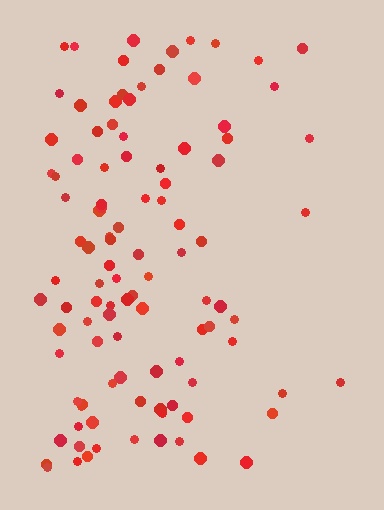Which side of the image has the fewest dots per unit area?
The right.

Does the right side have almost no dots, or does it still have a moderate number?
Still a moderate number, just noticeably fewer than the left.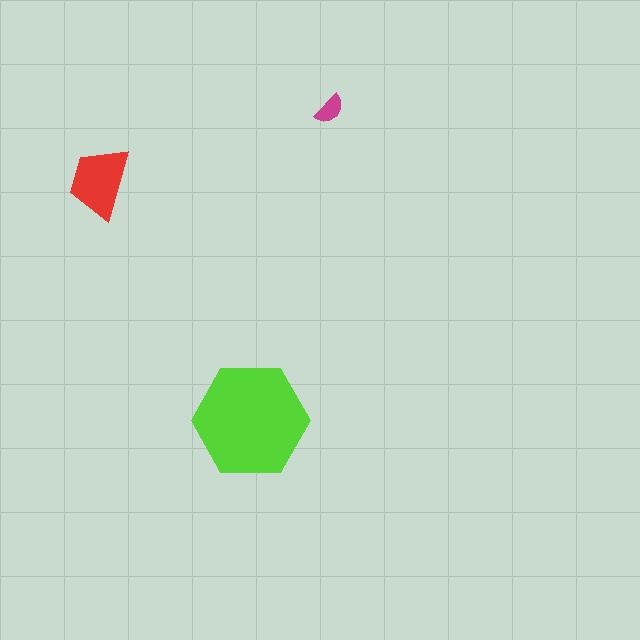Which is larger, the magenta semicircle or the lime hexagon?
The lime hexagon.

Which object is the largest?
The lime hexagon.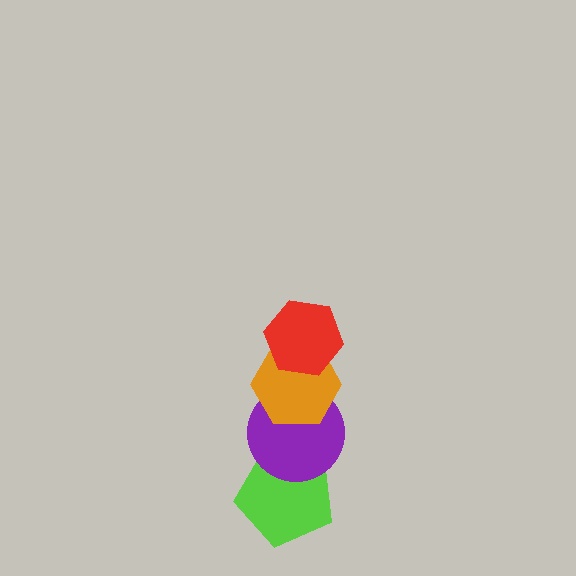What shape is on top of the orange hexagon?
The red hexagon is on top of the orange hexagon.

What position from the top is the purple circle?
The purple circle is 3rd from the top.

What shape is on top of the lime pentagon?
The purple circle is on top of the lime pentagon.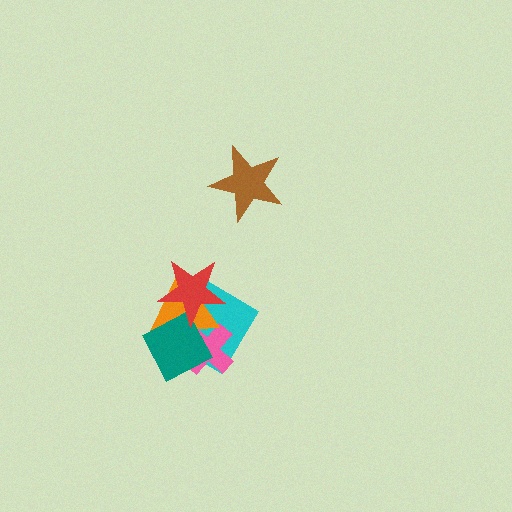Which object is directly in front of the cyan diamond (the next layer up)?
The pink cross is directly in front of the cyan diamond.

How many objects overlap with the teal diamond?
4 objects overlap with the teal diamond.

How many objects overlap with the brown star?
0 objects overlap with the brown star.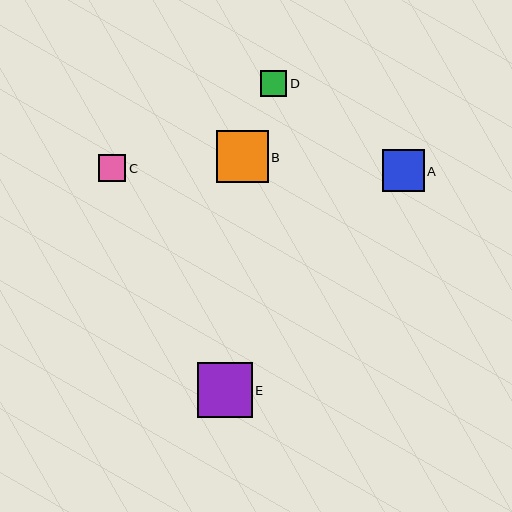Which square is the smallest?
Square D is the smallest with a size of approximately 26 pixels.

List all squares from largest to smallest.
From largest to smallest: E, B, A, C, D.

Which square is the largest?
Square E is the largest with a size of approximately 55 pixels.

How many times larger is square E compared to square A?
Square E is approximately 1.3 times the size of square A.